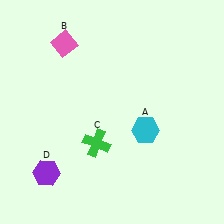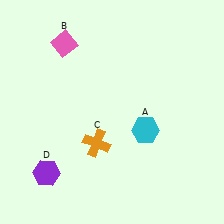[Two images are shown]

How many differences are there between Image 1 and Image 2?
There is 1 difference between the two images.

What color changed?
The cross (C) changed from green in Image 1 to orange in Image 2.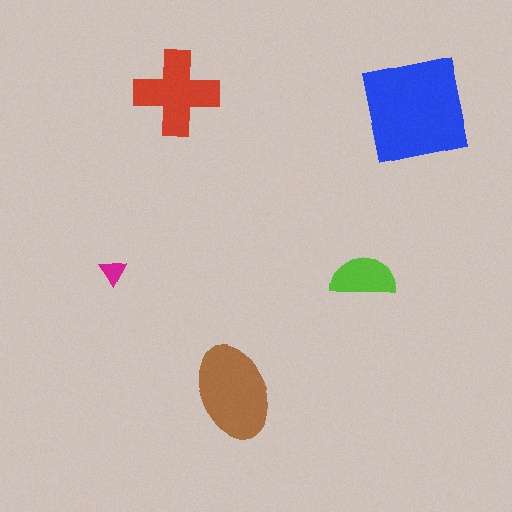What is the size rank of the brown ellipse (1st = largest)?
2nd.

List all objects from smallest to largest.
The magenta triangle, the lime semicircle, the red cross, the brown ellipse, the blue square.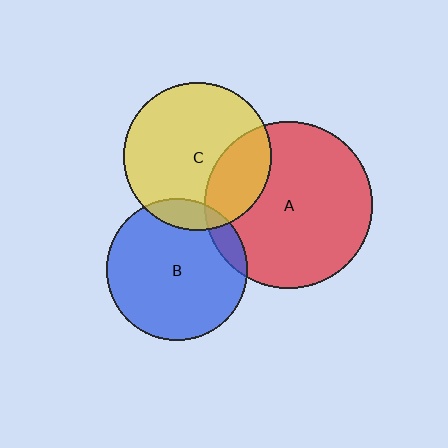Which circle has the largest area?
Circle A (red).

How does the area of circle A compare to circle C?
Approximately 1.3 times.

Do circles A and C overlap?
Yes.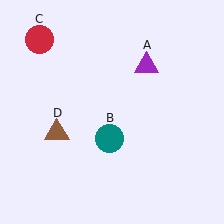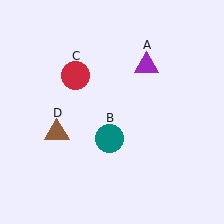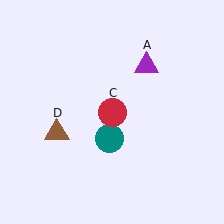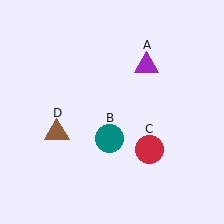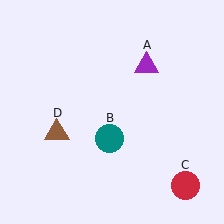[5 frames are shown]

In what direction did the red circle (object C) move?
The red circle (object C) moved down and to the right.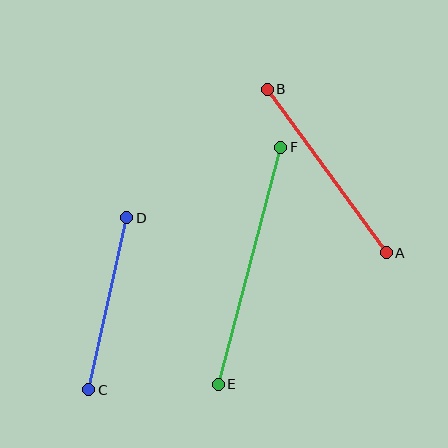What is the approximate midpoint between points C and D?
The midpoint is at approximately (108, 304) pixels.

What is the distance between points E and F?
The distance is approximately 245 pixels.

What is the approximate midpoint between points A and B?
The midpoint is at approximately (327, 171) pixels.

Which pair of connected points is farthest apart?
Points E and F are farthest apart.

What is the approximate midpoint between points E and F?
The midpoint is at approximately (249, 266) pixels.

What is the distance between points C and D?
The distance is approximately 176 pixels.